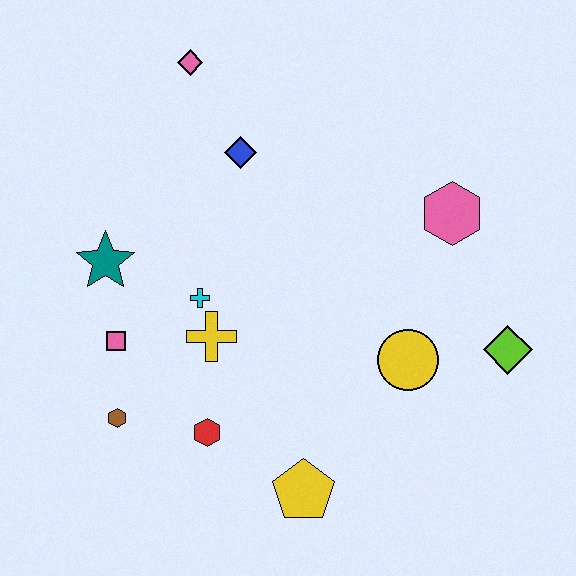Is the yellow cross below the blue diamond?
Yes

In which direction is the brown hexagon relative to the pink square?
The brown hexagon is below the pink square.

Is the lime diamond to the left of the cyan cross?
No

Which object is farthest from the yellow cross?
The lime diamond is farthest from the yellow cross.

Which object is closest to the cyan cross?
The yellow cross is closest to the cyan cross.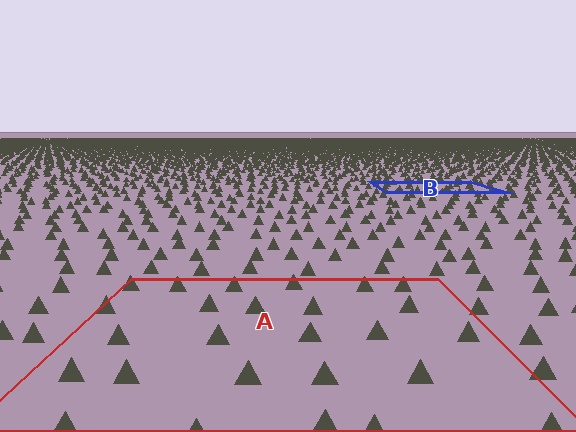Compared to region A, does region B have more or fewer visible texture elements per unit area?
Region B has more texture elements per unit area — they are packed more densely because it is farther away.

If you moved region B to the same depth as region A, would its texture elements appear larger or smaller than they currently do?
They would appear larger. At a closer depth, the same texture elements are projected at a bigger on-screen size.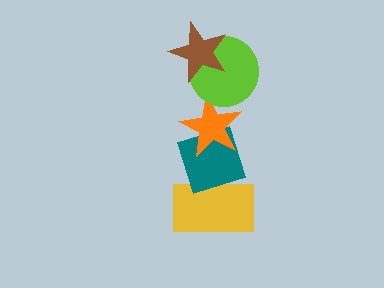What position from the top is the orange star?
The orange star is 3rd from the top.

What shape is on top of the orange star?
The lime circle is on top of the orange star.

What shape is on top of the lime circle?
The brown star is on top of the lime circle.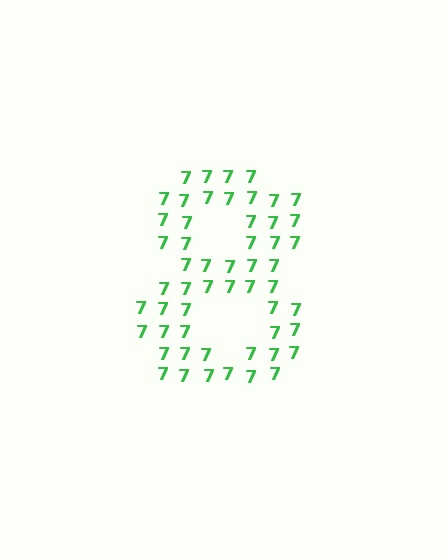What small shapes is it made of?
It is made of small digit 7's.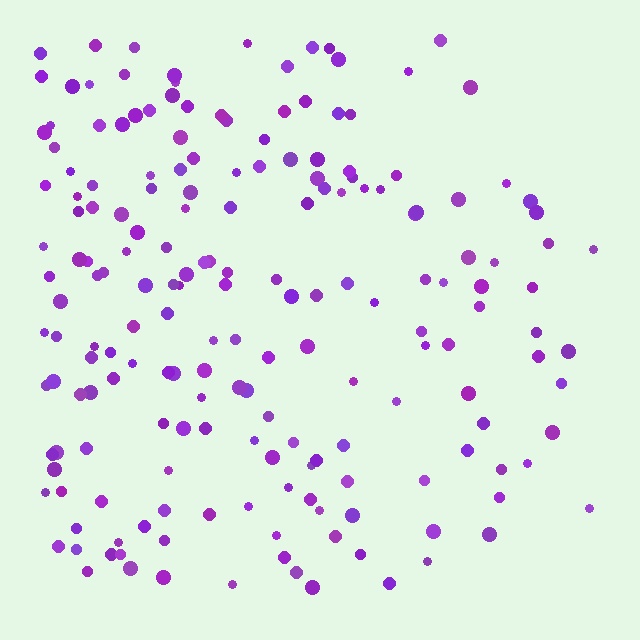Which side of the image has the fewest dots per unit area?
The right.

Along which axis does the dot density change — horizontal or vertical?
Horizontal.